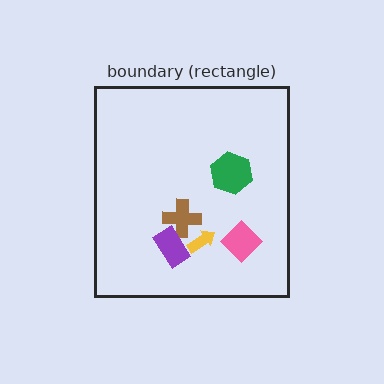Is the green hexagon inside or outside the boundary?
Inside.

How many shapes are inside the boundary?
5 inside, 0 outside.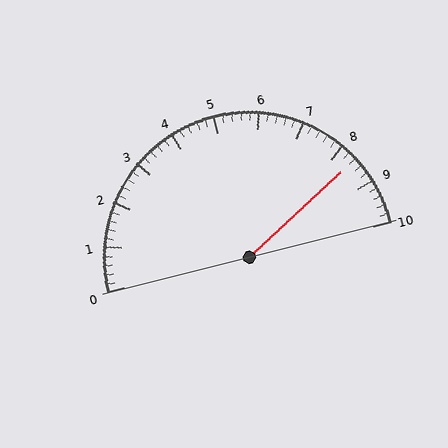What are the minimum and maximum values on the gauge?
The gauge ranges from 0 to 10.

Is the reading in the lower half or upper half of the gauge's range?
The reading is in the upper half of the range (0 to 10).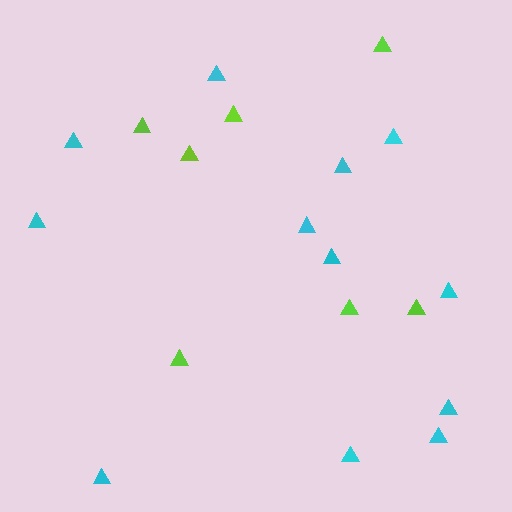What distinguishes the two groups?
There are 2 groups: one group of cyan triangles (12) and one group of lime triangles (7).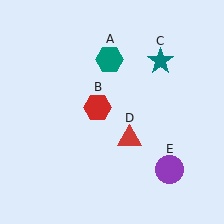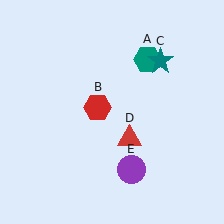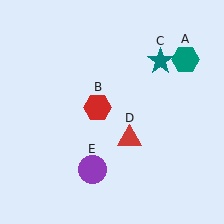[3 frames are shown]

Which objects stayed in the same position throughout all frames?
Red hexagon (object B) and teal star (object C) and red triangle (object D) remained stationary.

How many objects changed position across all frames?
2 objects changed position: teal hexagon (object A), purple circle (object E).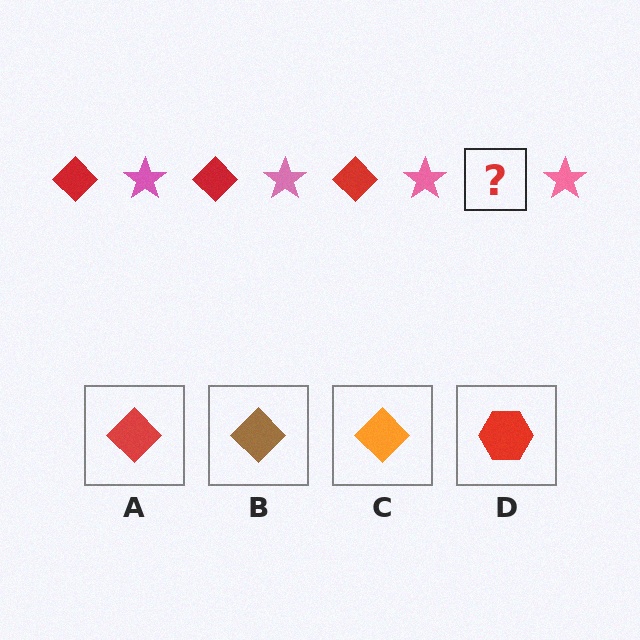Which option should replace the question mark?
Option A.